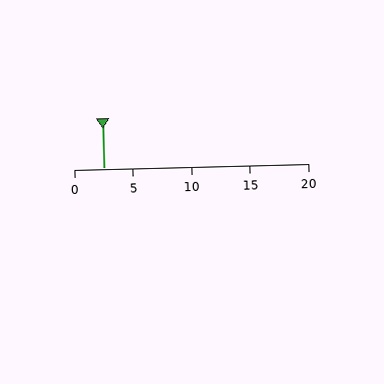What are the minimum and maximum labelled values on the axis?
The axis runs from 0 to 20.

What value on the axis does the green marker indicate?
The marker indicates approximately 2.5.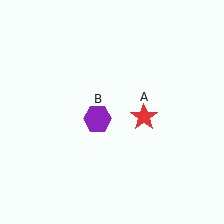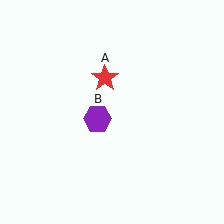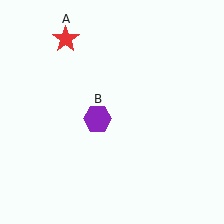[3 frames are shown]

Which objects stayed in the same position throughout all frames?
Purple hexagon (object B) remained stationary.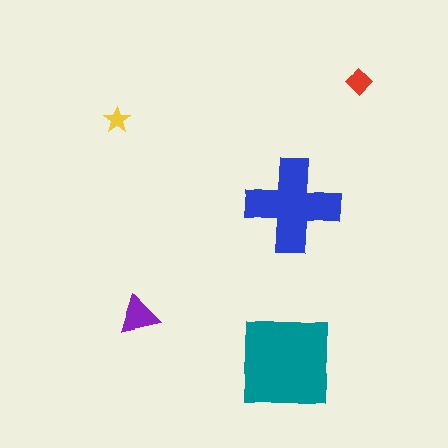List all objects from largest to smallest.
The teal square, the blue cross, the purple triangle, the red diamond, the yellow star.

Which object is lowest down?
The teal square is bottommost.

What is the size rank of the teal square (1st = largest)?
1st.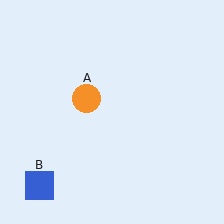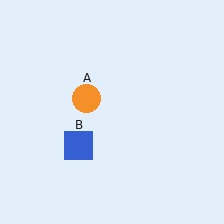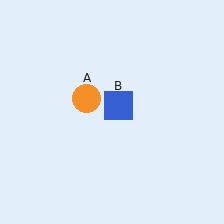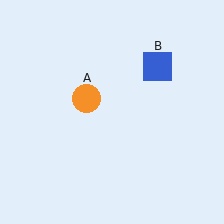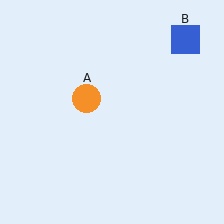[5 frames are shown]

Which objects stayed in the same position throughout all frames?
Orange circle (object A) remained stationary.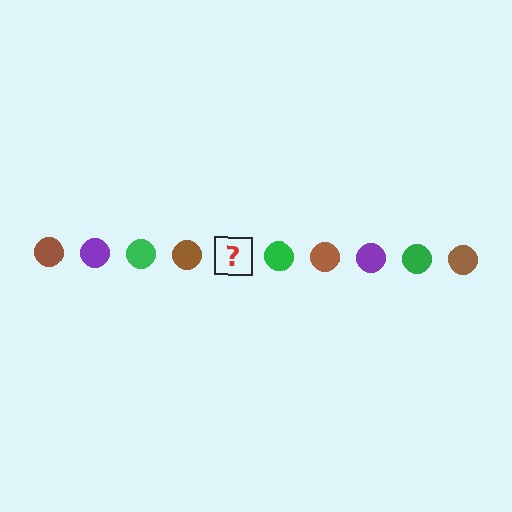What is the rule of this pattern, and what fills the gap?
The rule is that the pattern cycles through brown, purple, green circles. The gap should be filled with a purple circle.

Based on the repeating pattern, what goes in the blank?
The blank should be a purple circle.